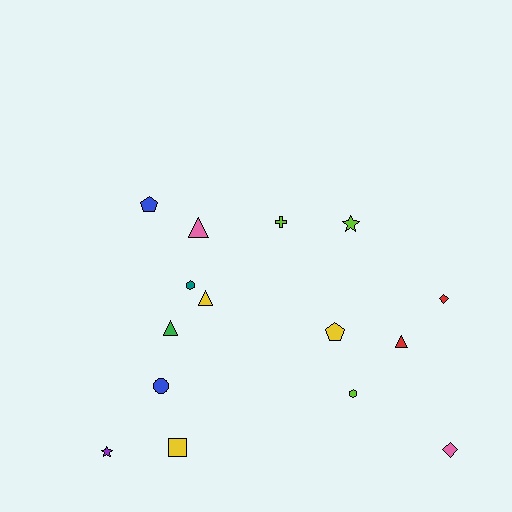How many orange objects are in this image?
There are no orange objects.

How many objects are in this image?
There are 15 objects.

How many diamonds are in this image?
There are 2 diamonds.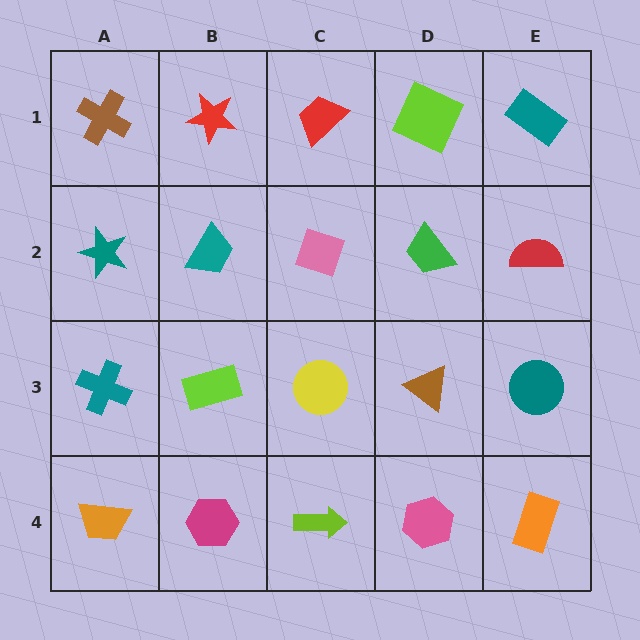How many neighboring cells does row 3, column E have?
3.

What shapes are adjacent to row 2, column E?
A teal rectangle (row 1, column E), a teal circle (row 3, column E), a green trapezoid (row 2, column D).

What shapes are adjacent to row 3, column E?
A red semicircle (row 2, column E), an orange rectangle (row 4, column E), a brown triangle (row 3, column D).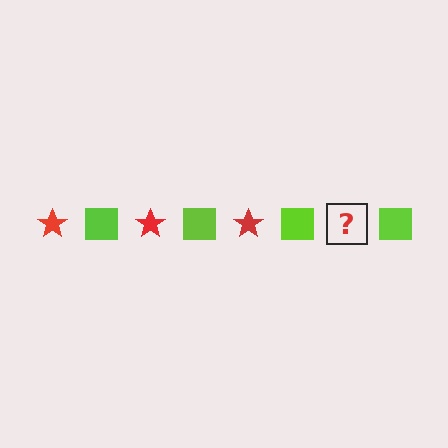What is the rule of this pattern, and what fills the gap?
The rule is that the pattern alternates between red star and lime square. The gap should be filled with a red star.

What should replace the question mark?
The question mark should be replaced with a red star.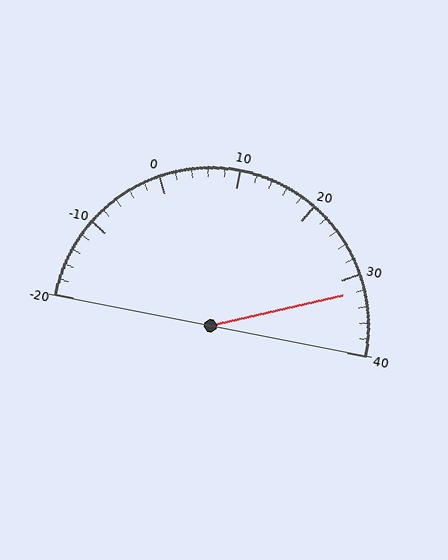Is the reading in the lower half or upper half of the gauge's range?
The reading is in the upper half of the range (-20 to 40).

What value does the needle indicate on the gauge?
The needle indicates approximately 32.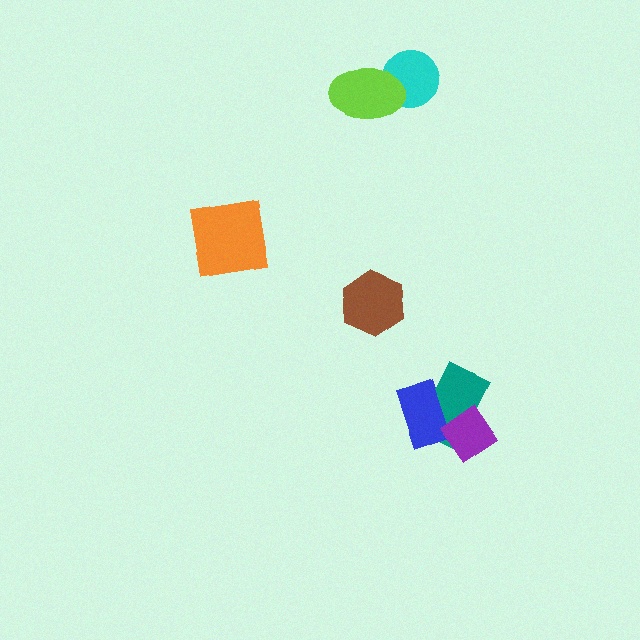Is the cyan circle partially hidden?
Yes, it is partially covered by another shape.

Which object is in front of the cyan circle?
The lime ellipse is in front of the cyan circle.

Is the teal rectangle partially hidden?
Yes, it is partially covered by another shape.